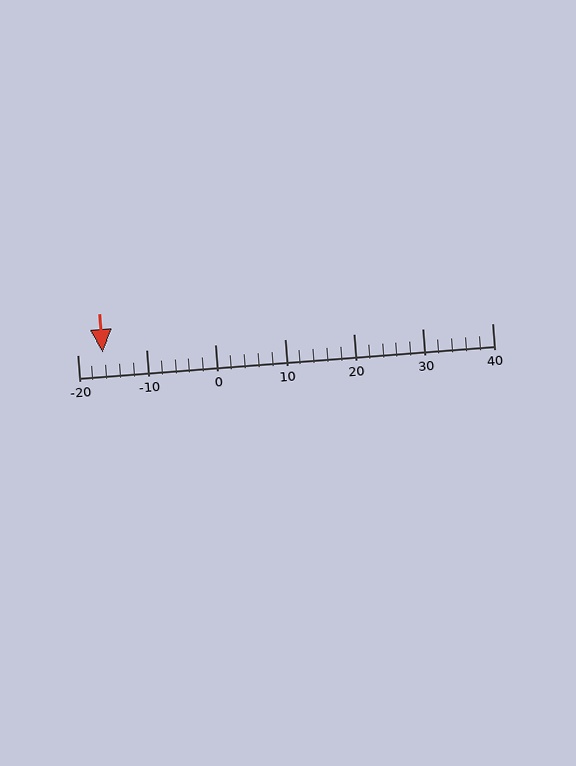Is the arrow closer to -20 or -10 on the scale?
The arrow is closer to -20.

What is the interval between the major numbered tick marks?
The major tick marks are spaced 10 units apart.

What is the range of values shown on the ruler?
The ruler shows values from -20 to 40.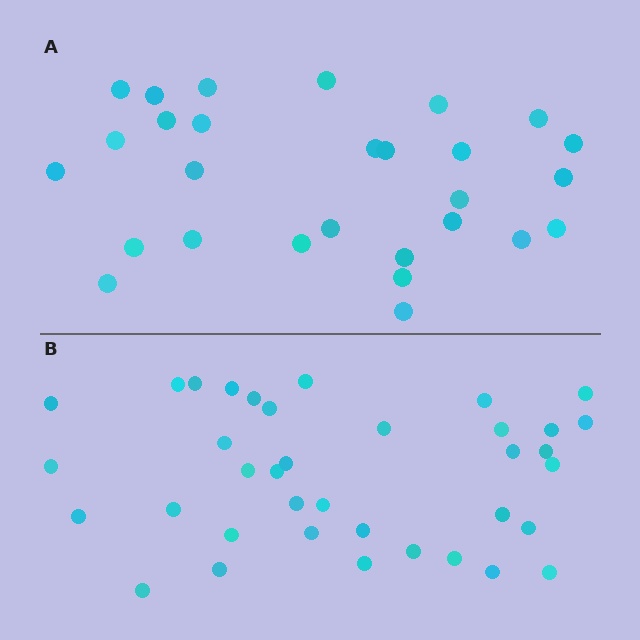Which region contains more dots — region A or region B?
Region B (the bottom region) has more dots.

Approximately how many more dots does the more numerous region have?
Region B has roughly 8 or so more dots than region A.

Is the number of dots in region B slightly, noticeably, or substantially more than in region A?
Region B has noticeably more, but not dramatically so. The ratio is roughly 1.3 to 1.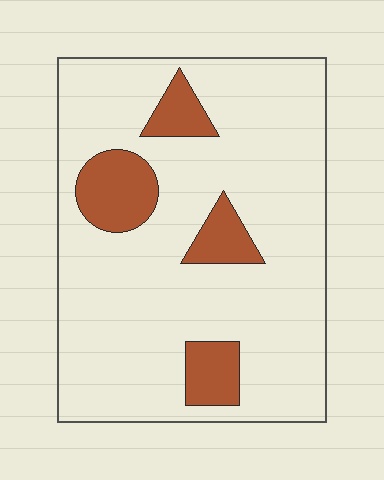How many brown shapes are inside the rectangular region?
4.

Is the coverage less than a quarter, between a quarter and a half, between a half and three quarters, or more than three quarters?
Less than a quarter.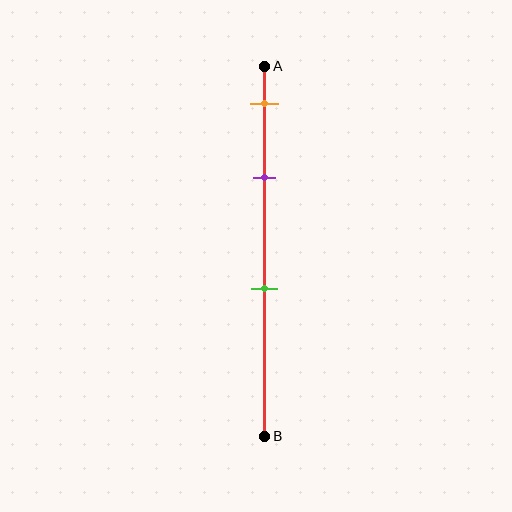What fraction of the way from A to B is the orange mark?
The orange mark is approximately 10% (0.1) of the way from A to B.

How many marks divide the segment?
There are 3 marks dividing the segment.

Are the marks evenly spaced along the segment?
No, the marks are not evenly spaced.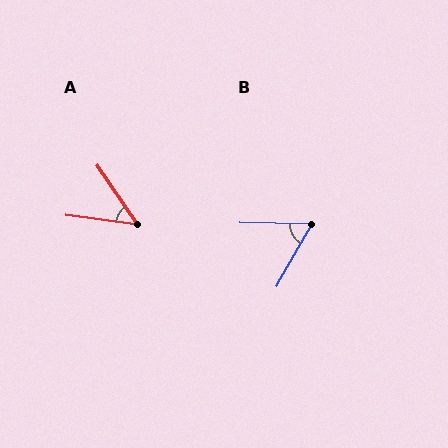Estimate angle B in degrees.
Approximately 62 degrees.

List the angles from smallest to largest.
A (48°), B (62°).